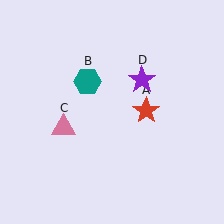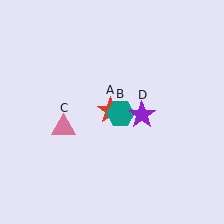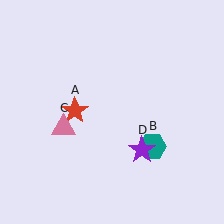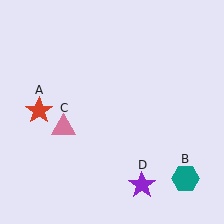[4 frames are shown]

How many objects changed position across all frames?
3 objects changed position: red star (object A), teal hexagon (object B), purple star (object D).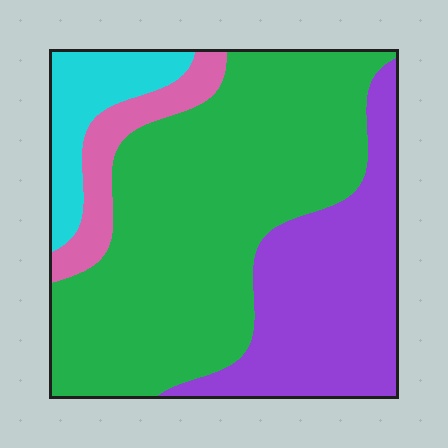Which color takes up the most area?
Green, at roughly 55%.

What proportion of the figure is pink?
Pink covers around 10% of the figure.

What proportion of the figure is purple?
Purple takes up about one quarter (1/4) of the figure.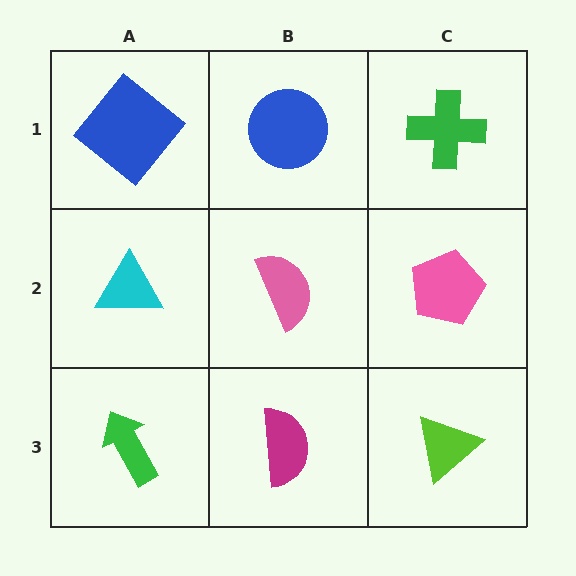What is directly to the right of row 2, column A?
A pink semicircle.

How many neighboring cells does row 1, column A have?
2.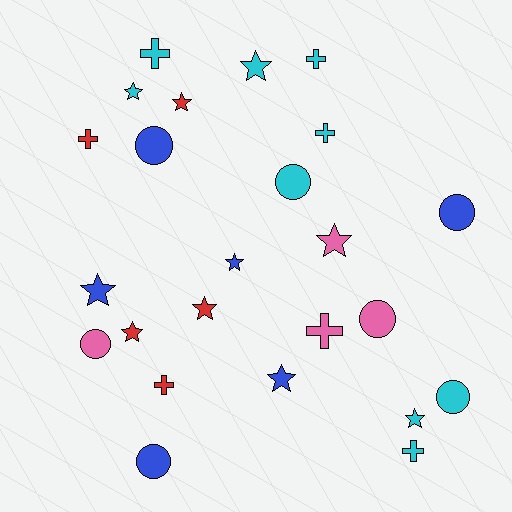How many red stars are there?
There are 3 red stars.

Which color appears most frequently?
Cyan, with 9 objects.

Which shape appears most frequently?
Star, with 10 objects.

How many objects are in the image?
There are 24 objects.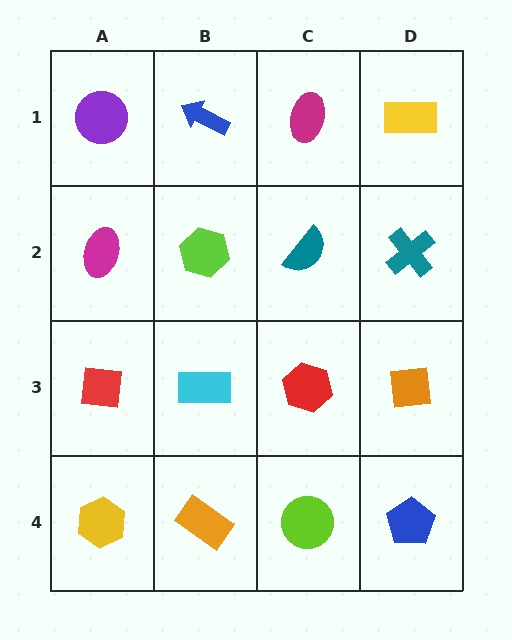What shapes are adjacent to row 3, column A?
A magenta ellipse (row 2, column A), a yellow hexagon (row 4, column A), a cyan rectangle (row 3, column B).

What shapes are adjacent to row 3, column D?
A teal cross (row 2, column D), a blue pentagon (row 4, column D), a red hexagon (row 3, column C).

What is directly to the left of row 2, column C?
A lime hexagon.